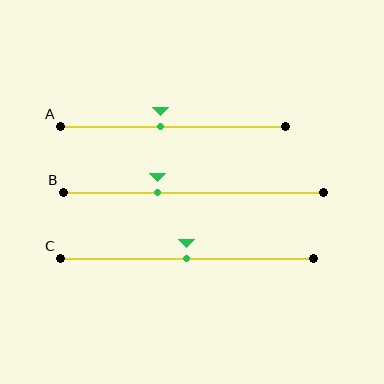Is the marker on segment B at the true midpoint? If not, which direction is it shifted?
No, the marker on segment B is shifted to the left by about 14% of the segment length.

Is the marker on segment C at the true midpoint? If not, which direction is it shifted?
Yes, the marker on segment C is at the true midpoint.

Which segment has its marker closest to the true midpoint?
Segment C has its marker closest to the true midpoint.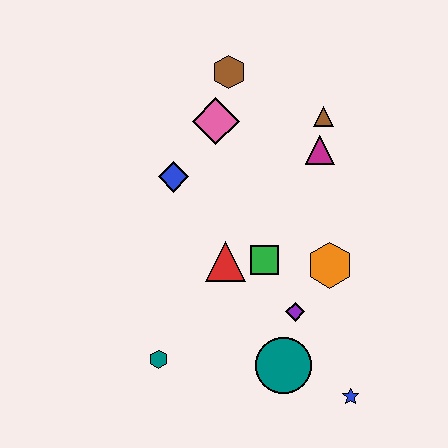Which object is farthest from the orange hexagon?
The brown hexagon is farthest from the orange hexagon.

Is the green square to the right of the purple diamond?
No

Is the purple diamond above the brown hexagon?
No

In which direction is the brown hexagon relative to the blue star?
The brown hexagon is above the blue star.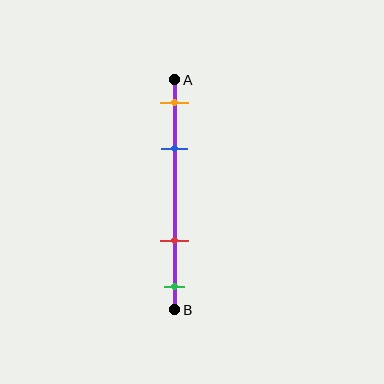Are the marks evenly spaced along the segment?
No, the marks are not evenly spaced.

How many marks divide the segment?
There are 4 marks dividing the segment.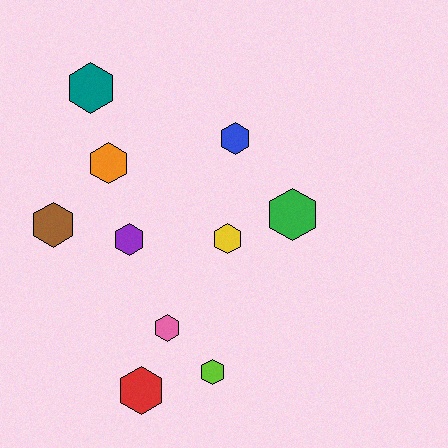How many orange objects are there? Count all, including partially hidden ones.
There is 1 orange object.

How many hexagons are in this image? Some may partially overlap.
There are 10 hexagons.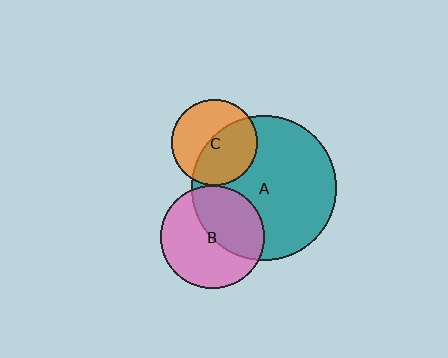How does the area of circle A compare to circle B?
Approximately 2.0 times.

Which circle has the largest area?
Circle A (teal).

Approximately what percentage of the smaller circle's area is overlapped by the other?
Approximately 50%.